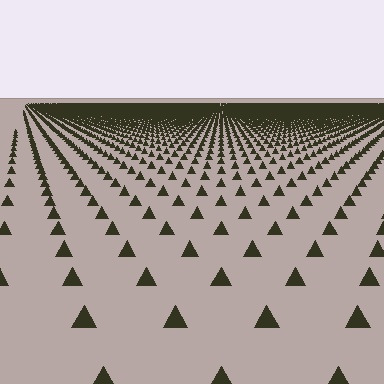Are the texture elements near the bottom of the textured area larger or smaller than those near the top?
Larger. Near the bottom, elements are closer to the viewer and appear at a bigger on-screen size.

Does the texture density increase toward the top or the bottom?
Density increases toward the top.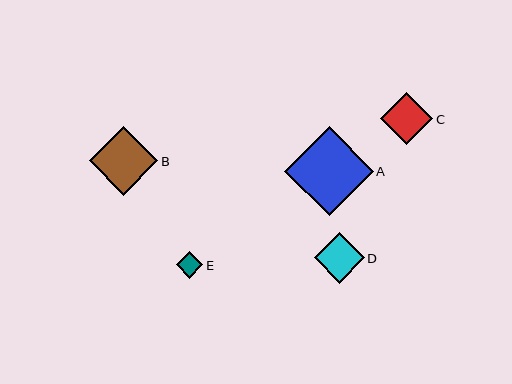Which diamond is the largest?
Diamond A is the largest with a size of approximately 88 pixels.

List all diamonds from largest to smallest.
From largest to smallest: A, B, C, D, E.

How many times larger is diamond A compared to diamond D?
Diamond A is approximately 1.8 times the size of diamond D.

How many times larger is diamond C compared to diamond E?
Diamond C is approximately 2.0 times the size of diamond E.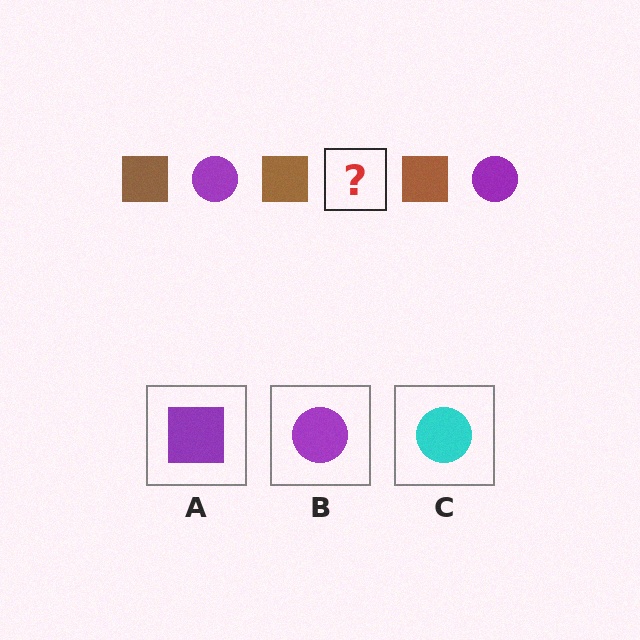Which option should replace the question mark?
Option B.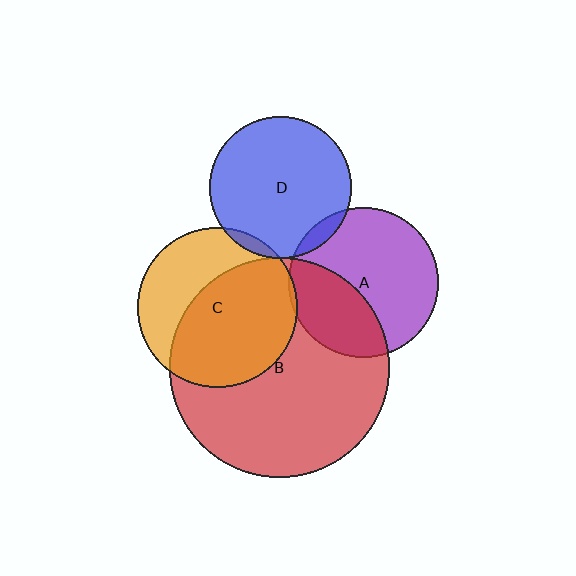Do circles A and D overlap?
Yes.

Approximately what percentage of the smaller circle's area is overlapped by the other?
Approximately 5%.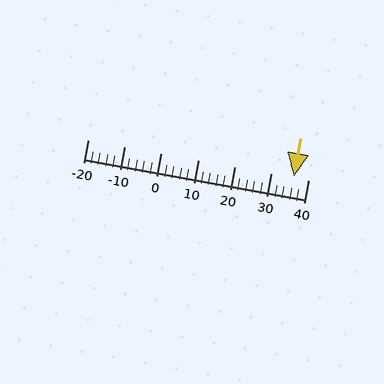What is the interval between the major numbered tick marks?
The major tick marks are spaced 10 units apart.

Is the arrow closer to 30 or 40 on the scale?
The arrow is closer to 40.